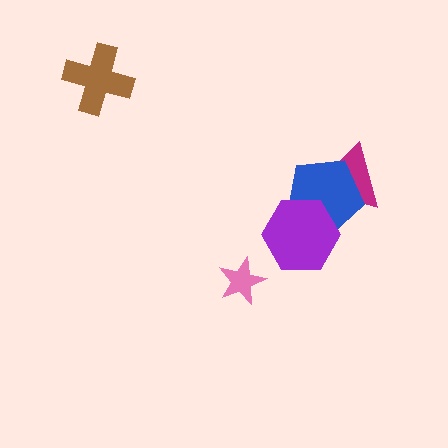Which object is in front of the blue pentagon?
The purple hexagon is in front of the blue pentagon.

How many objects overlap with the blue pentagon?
2 objects overlap with the blue pentagon.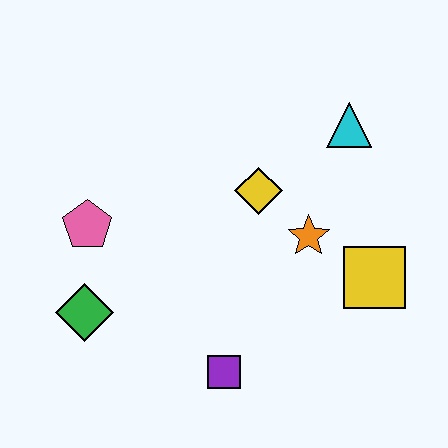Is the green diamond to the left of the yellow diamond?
Yes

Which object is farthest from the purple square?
The cyan triangle is farthest from the purple square.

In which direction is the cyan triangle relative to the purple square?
The cyan triangle is above the purple square.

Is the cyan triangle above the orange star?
Yes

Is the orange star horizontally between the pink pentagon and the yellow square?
Yes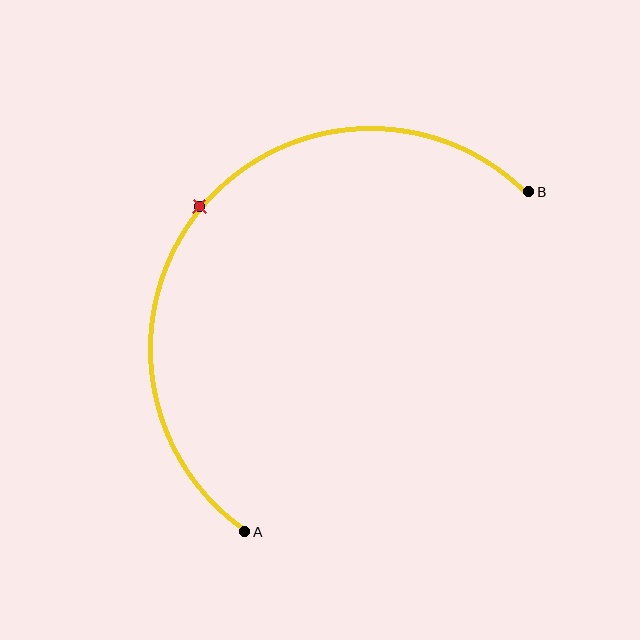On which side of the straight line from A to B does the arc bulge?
The arc bulges above and to the left of the straight line connecting A and B.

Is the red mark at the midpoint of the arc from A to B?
Yes. The red mark lies on the arc at equal arc-length from both A and B — it is the arc midpoint.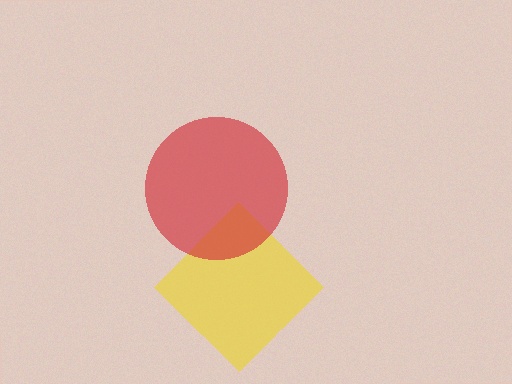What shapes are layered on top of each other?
The layered shapes are: a yellow diamond, a red circle.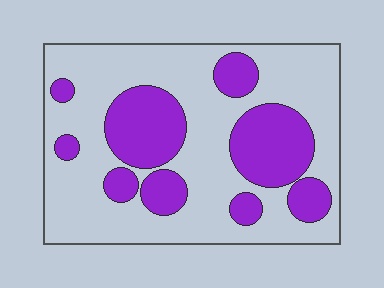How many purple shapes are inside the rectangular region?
9.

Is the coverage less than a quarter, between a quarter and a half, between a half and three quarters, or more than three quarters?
Between a quarter and a half.